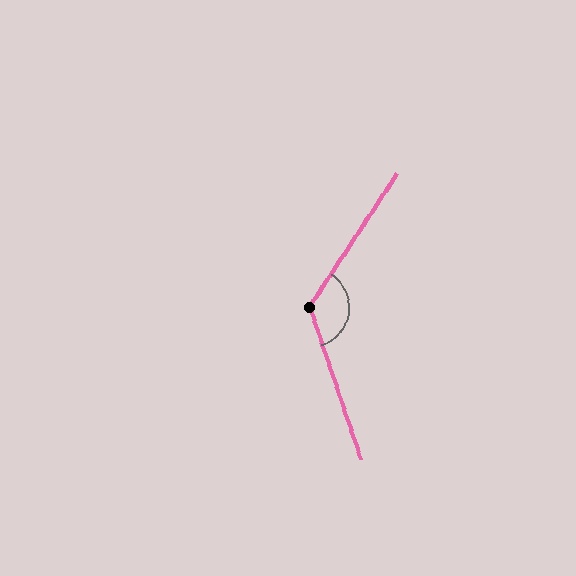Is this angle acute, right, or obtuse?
It is obtuse.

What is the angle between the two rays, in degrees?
Approximately 128 degrees.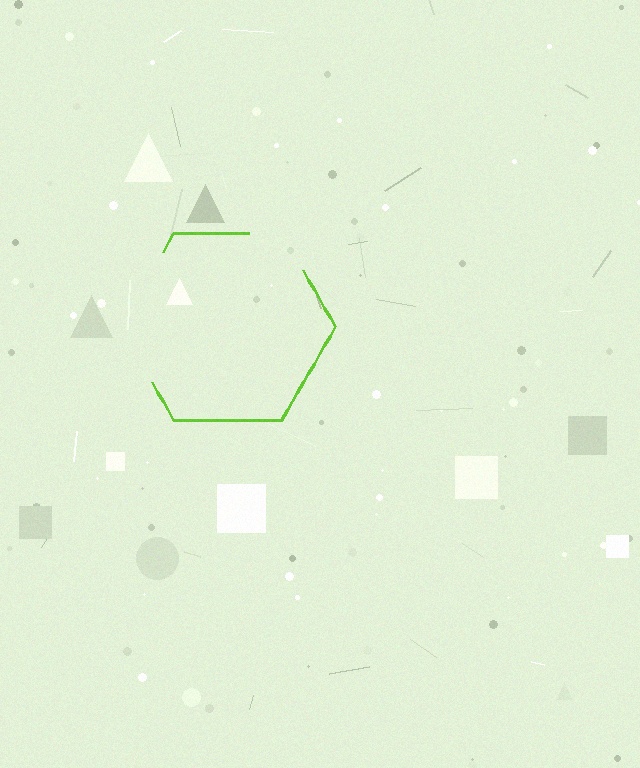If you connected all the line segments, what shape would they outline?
They would outline a hexagon.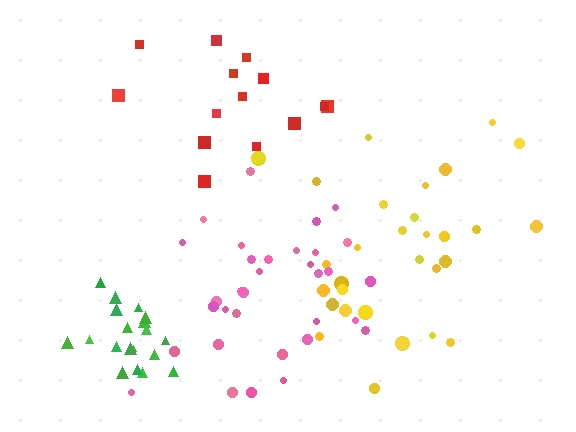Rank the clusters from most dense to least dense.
green, pink, yellow, red.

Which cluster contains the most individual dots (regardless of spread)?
Pink (33).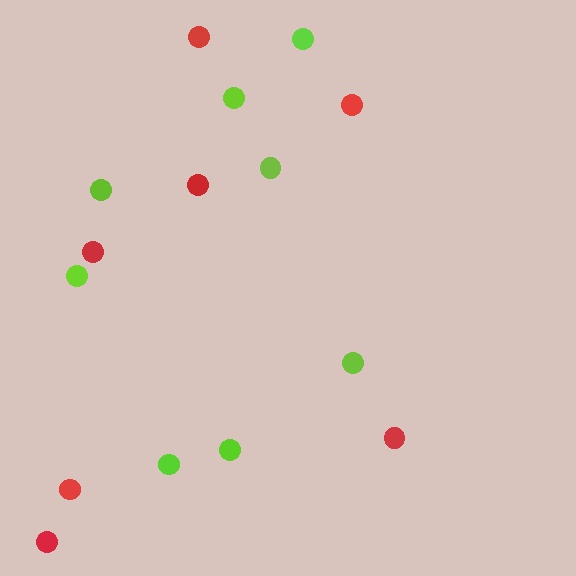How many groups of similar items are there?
There are 2 groups: one group of lime circles (8) and one group of red circles (7).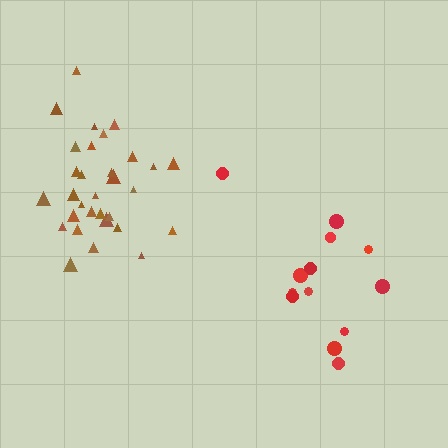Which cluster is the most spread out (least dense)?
Red.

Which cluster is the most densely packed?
Brown.